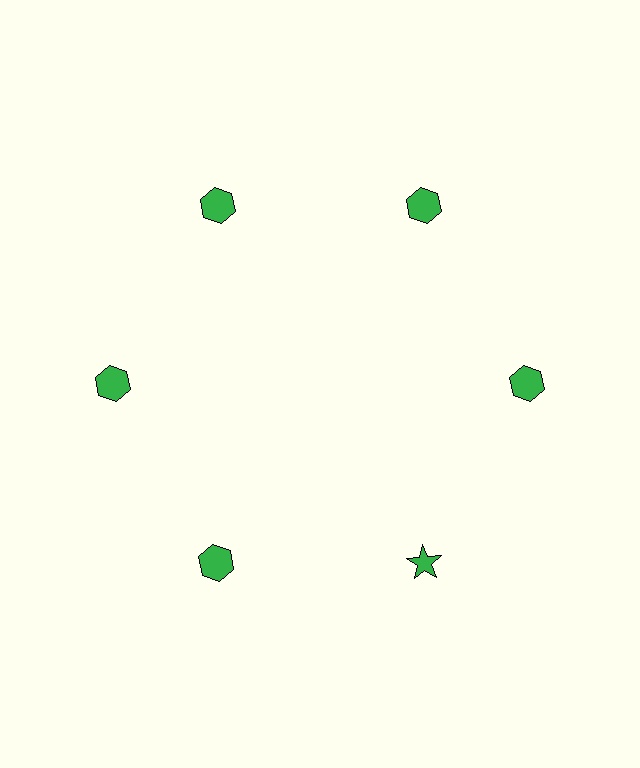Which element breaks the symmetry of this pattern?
The green star at roughly the 5 o'clock position breaks the symmetry. All other shapes are green hexagons.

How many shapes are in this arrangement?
There are 6 shapes arranged in a ring pattern.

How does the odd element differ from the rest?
It has a different shape: star instead of hexagon.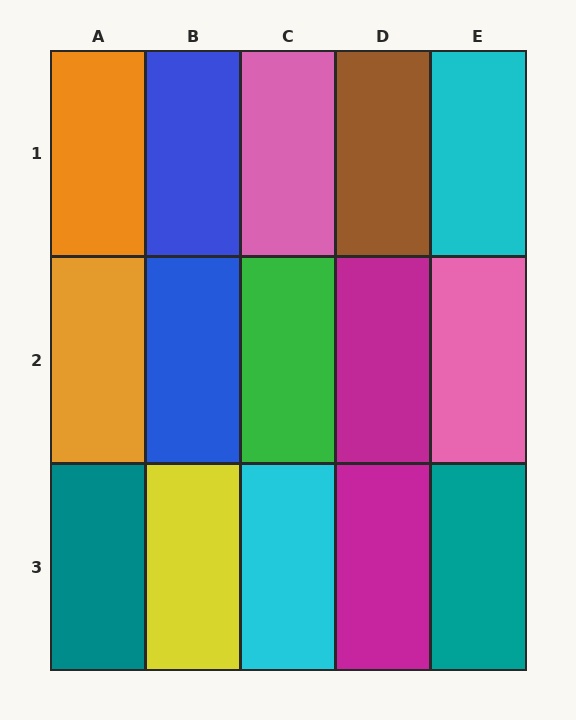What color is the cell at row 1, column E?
Cyan.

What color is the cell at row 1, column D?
Brown.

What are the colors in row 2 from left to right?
Orange, blue, green, magenta, pink.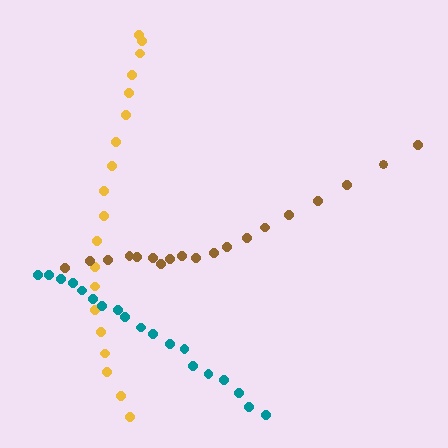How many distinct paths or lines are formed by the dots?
There are 3 distinct paths.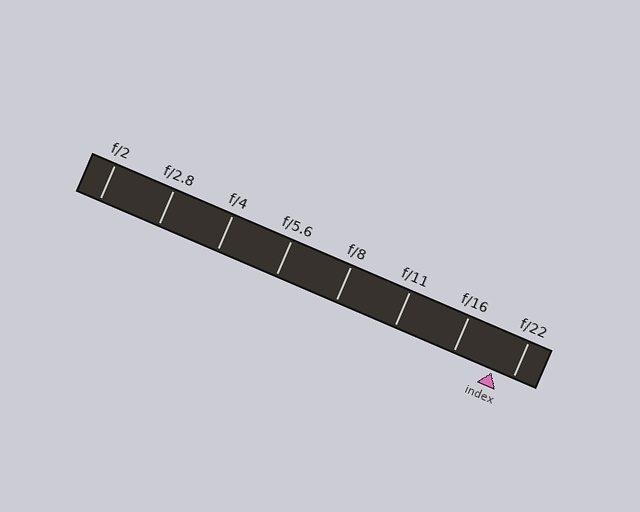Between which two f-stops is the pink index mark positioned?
The index mark is between f/16 and f/22.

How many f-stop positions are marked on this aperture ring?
There are 8 f-stop positions marked.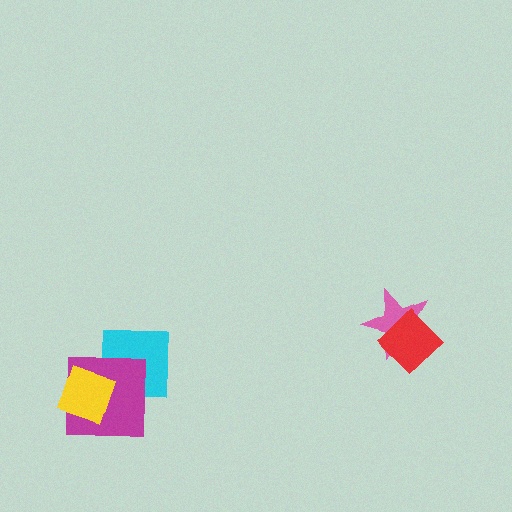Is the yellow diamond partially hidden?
No, no other shape covers it.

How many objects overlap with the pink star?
1 object overlaps with the pink star.